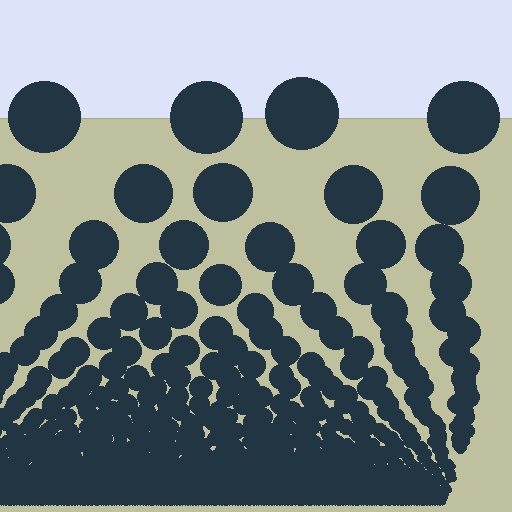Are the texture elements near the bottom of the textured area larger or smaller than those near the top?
Smaller. The gradient is inverted — elements near the bottom are smaller and denser.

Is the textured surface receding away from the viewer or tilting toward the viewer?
The surface appears to tilt toward the viewer. Texture elements get larger and sparser toward the top.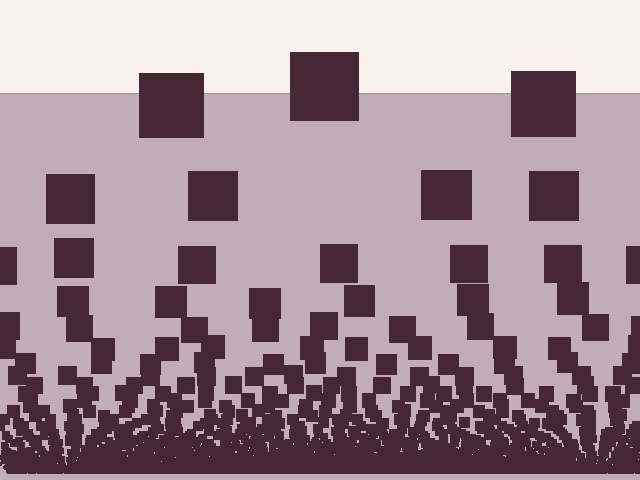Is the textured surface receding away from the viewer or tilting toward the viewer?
The surface appears to tilt toward the viewer. Texture elements get larger and sparser toward the top.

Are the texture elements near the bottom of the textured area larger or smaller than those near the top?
Smaller. The gradient is inverted — elements near the bottom are smaller and denser.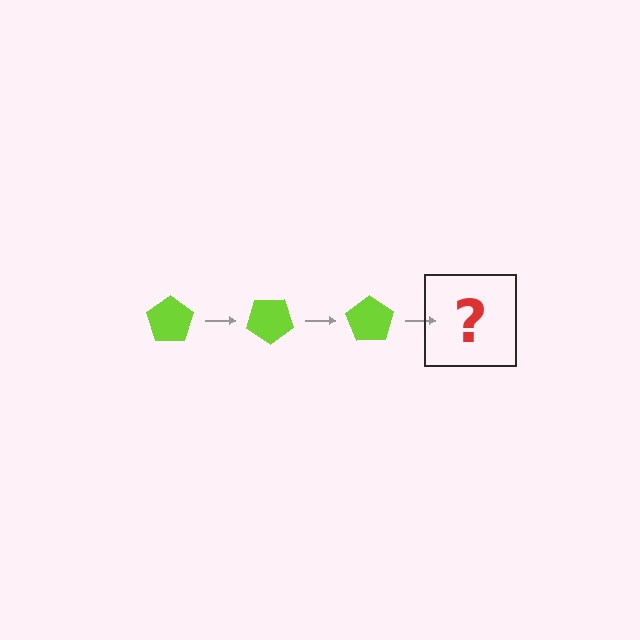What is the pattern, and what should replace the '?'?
The pattern is that the pentagon rotates 35 degrees each step. The '?' should be a lime pentagon rotated 105 degrees.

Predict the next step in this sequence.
The next step is a lime pentagon rotated 105 degrees.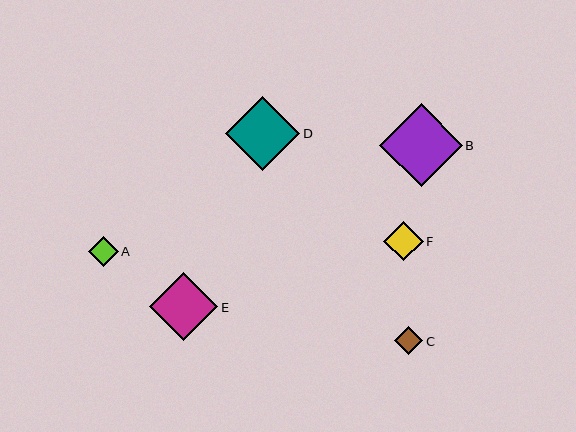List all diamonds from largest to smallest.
From largest to smallest: B, D, E, F, A, C.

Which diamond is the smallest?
Diamond C is the smallest with a size of approximately 28 pixels.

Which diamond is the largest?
Diamond B is the largest with a size of approximately 82 pixels.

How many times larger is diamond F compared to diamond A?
Diamond F is approximately 1.3 times the size of diamond A.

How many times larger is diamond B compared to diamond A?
Diamond B is approximately 2.7 times the size of diamond A.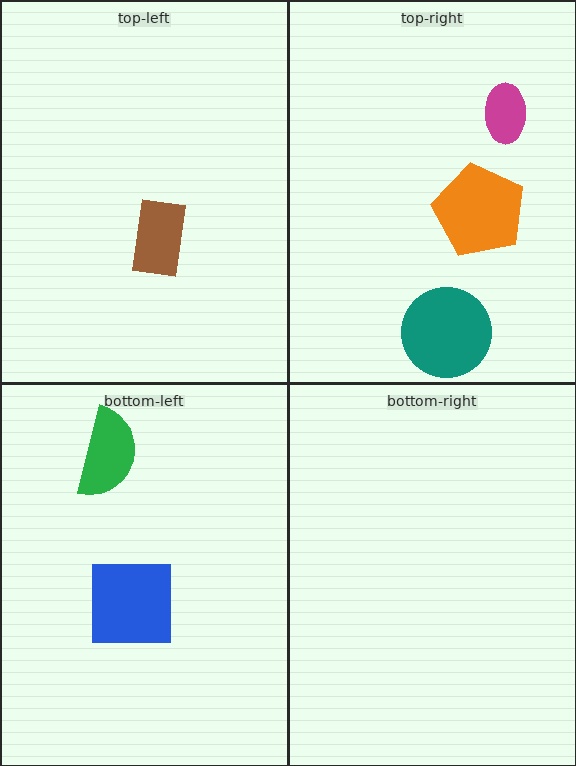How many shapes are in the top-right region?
3.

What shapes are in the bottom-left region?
The green semicircle, the blue square.